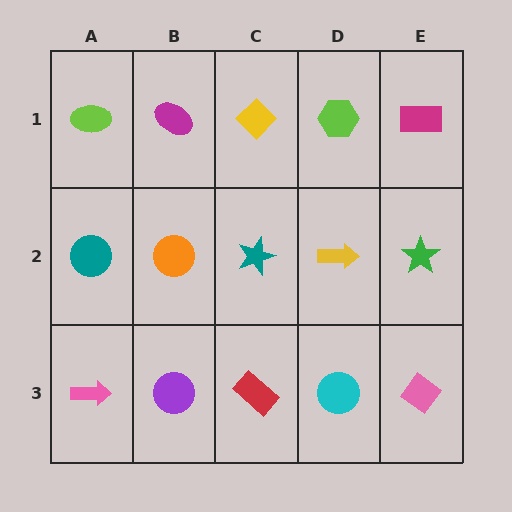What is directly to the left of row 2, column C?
An orange circle.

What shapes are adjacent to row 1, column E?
A green star (row 2, column E), a lime hexagon (row 1, column D).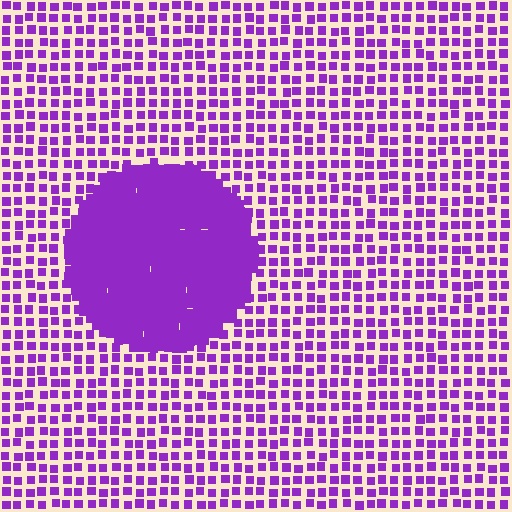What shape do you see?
I see a circle.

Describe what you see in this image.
The image contains small purple elements arranged at two different densities. A circle-shaped region is visible where the elements are more densely packed than the surrounding area.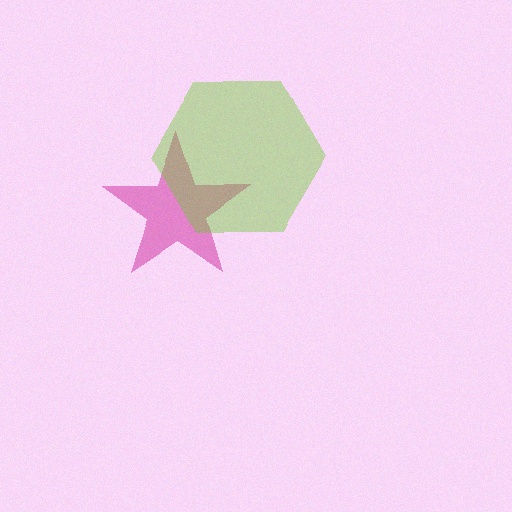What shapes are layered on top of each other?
The layered shapes are: a pink star, a lime hexagon.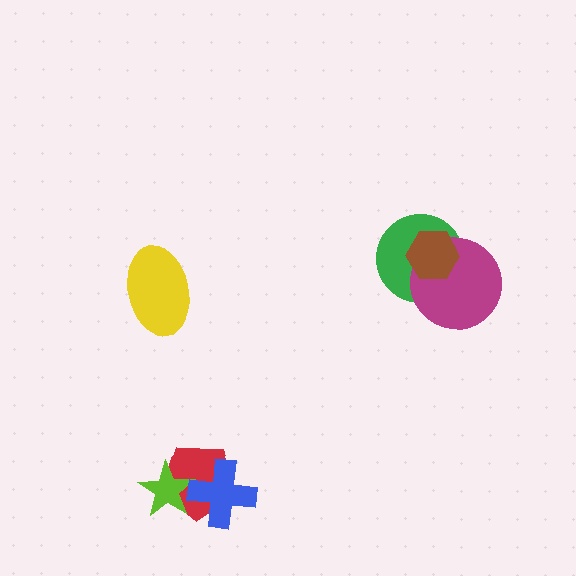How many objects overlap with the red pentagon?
2 objects overlap with the red pentagon.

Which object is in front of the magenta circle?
The brown hexagon is in front of the magenta circle.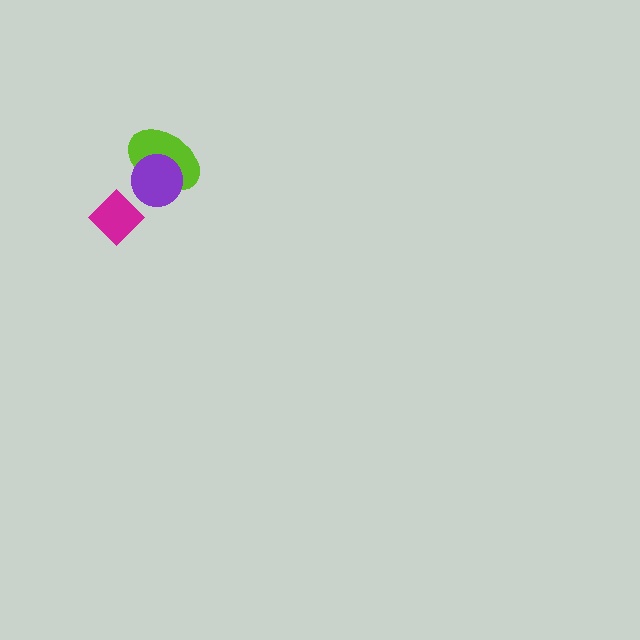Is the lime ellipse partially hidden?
Yes, it is partially covered by another shape.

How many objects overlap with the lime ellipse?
1 object overlaps with the lime ellipse.